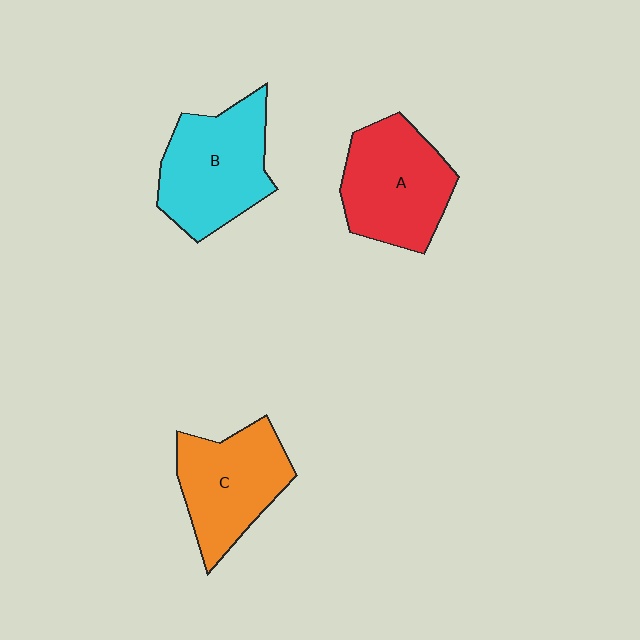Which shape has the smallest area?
Shape C (orange).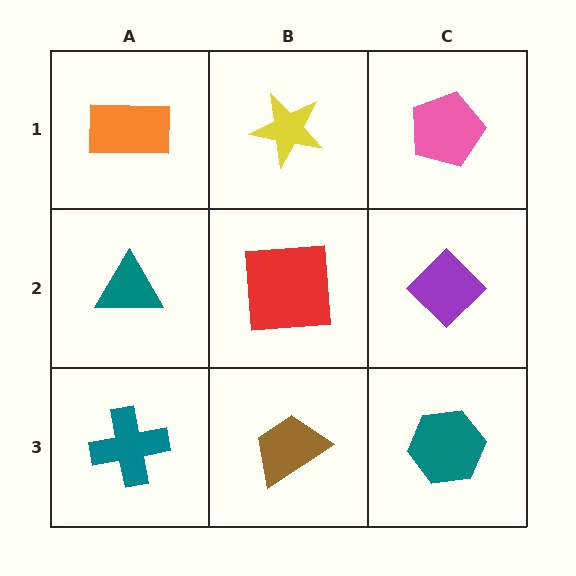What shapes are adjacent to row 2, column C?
A pink pentagon (row 1, column C), a teal hexagon (row 3, column C), a red square (row 2, column B).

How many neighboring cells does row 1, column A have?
2.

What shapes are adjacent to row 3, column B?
A red square (row 2, column B), a teal cross (row 3, column A), a teal hexagon (row 3, column C).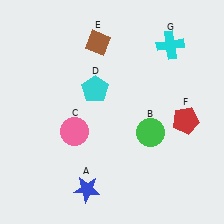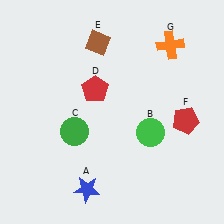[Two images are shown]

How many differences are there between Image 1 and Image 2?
There are 3 differences between the two images.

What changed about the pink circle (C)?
In Image 1, C is pink. In Image 2, it changed to green.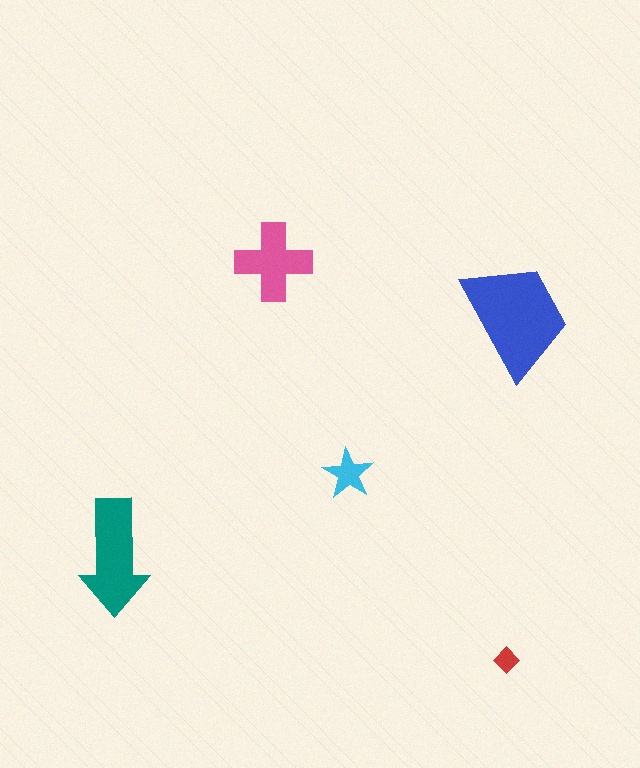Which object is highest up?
The pink cross is topmost.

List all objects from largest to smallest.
The blue trapezoid, the teal arrow, the pink cross, the cyan star, the red diamond.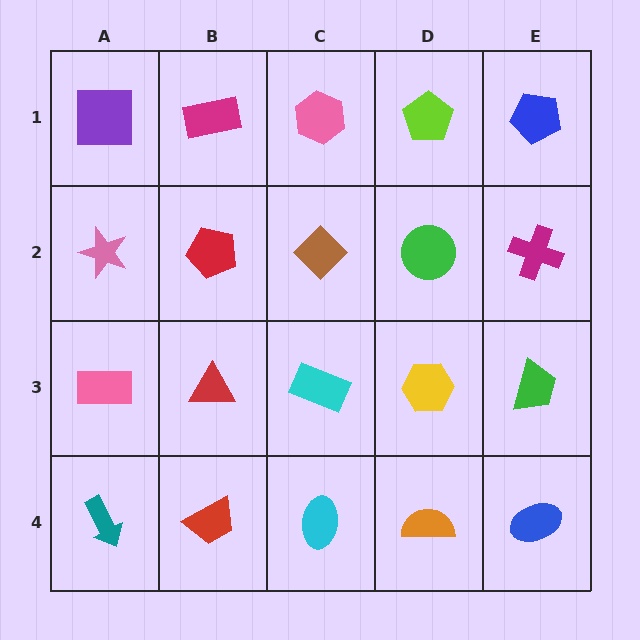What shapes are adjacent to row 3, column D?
A green circle (row 2, column D), an orange semicircle (row 4, column D), a cyan rectangle (row 3, column C), a green trapezoid (row 3, column E).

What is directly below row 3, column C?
A cyan ellipse.